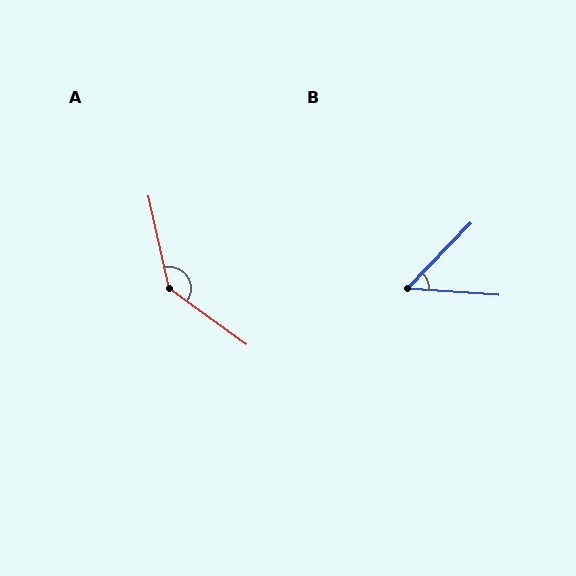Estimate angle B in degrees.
Approximately 50 degrees.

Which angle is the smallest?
B, at approximately 50 degrees.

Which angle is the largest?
A, at approximately 139 degrees.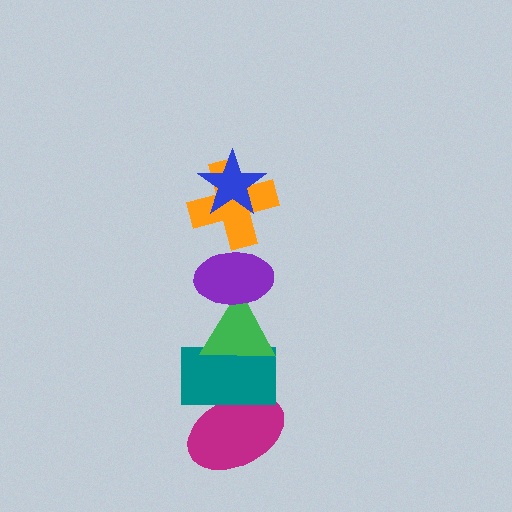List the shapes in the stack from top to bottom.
From top to bottom: the blue star, the orange cross, the purple ellipse, the green triangle, the teal rectangle, the magenta ellipse.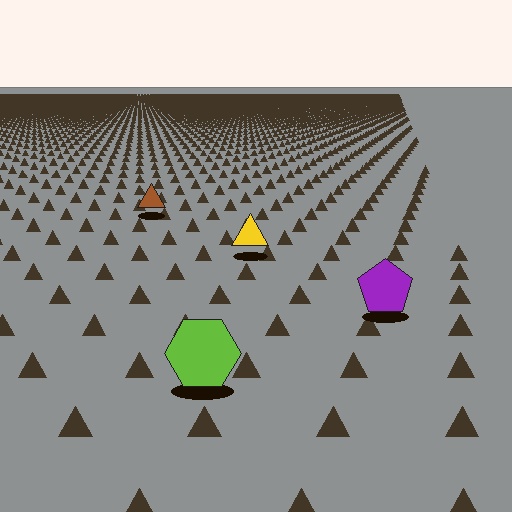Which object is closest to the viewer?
The lime hexagon is closest. The texture marks near it are larger and more spread out.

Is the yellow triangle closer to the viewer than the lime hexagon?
No. The lime hexagon is closer — you can tell from the texture gradient: the ground texture is coarser near it.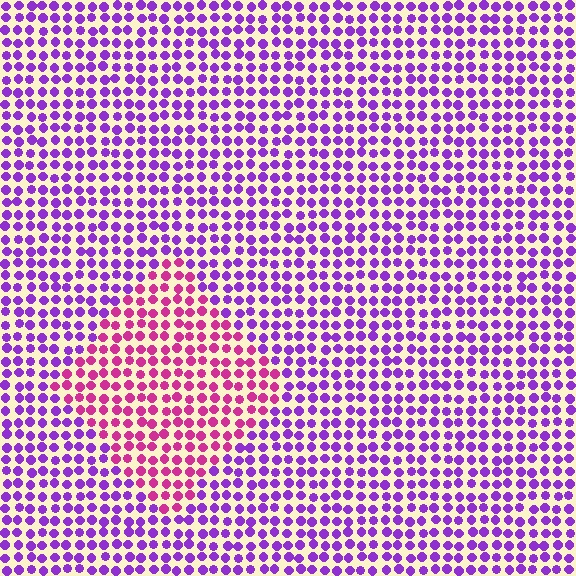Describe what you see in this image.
The image is filled with small purple elements in a uniform arrangement. A diamond-shaped region is visible where the elements are tinted to a slightly different hue, forming a subtle color boundary.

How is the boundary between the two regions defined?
The boundary is defined purely by a slight shift in hue (about 45 degrees). Spacing, size, and orientation are identical on both sides.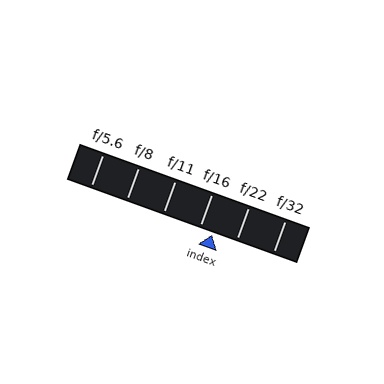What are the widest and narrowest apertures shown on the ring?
The widest aperture shown is f/5.6 and the narrowest is f/32.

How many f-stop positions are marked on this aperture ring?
There are 6 f-stop positions marked.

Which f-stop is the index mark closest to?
The index mark is closest to f/16.